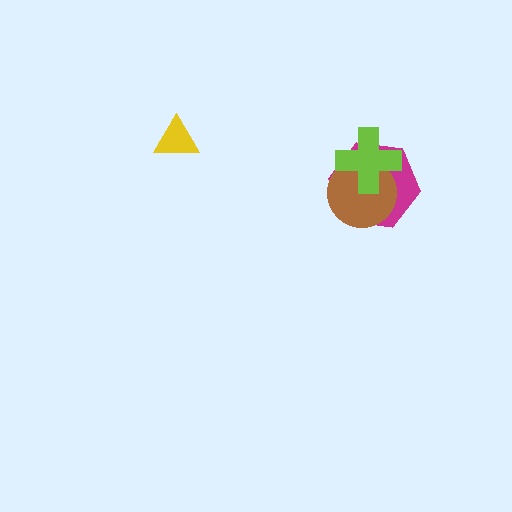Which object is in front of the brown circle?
The lime cross is in front of the brown circle.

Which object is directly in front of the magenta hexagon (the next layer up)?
The brown circle is directly in front of the magenta hexagon.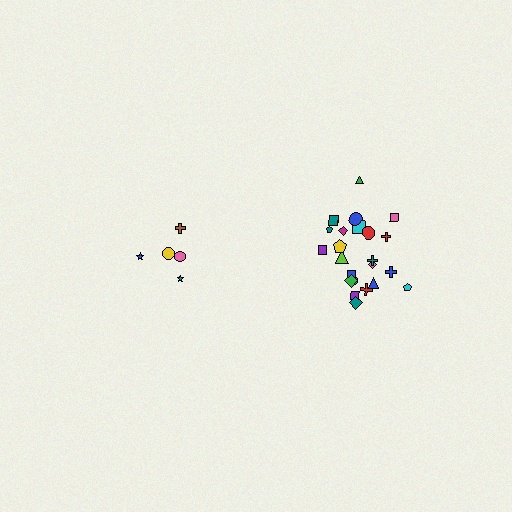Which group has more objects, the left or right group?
The right group.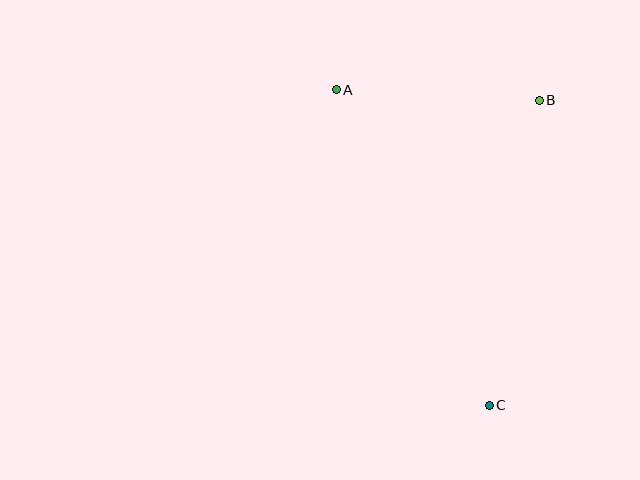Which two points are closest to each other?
Points A and B are closest to each other.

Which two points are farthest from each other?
Points A and C are farthest from each other.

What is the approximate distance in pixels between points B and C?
The distance between B and C is approximately 309 pixels.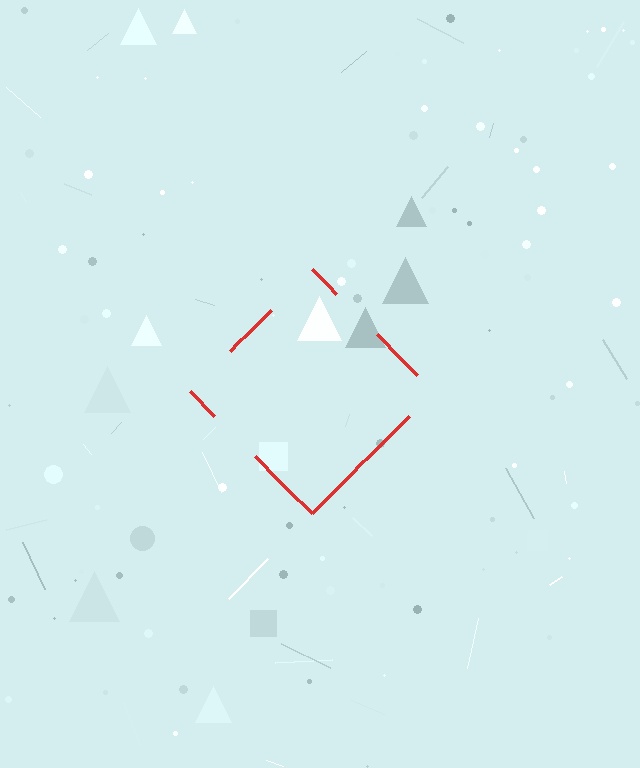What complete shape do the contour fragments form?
The contour fragments form a diamond.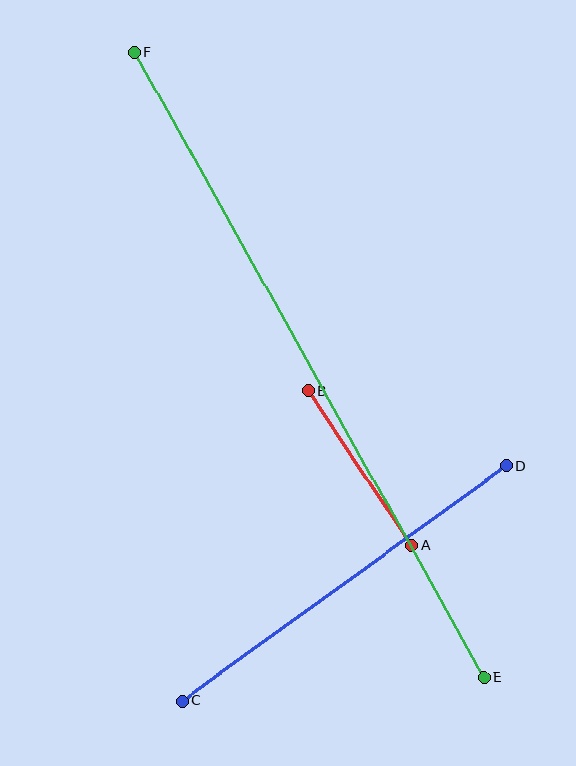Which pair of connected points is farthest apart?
Points E and F are farthest apart.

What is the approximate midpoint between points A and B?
The midpoint is at approximately (360, 468) pixels.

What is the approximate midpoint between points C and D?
The midpoint is at approximately (344, 583) pixels.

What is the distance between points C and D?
The distance is approximately 401 pixels.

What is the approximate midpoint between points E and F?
The midpoint is at approximately (309, 365) pixels.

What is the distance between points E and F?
The distance is approximately 716 pixels.